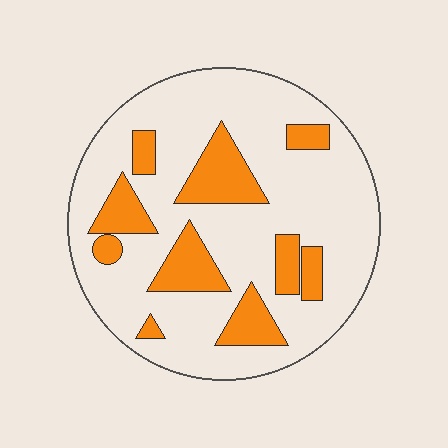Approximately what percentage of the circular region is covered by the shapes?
Approximately 25%.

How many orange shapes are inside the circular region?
10.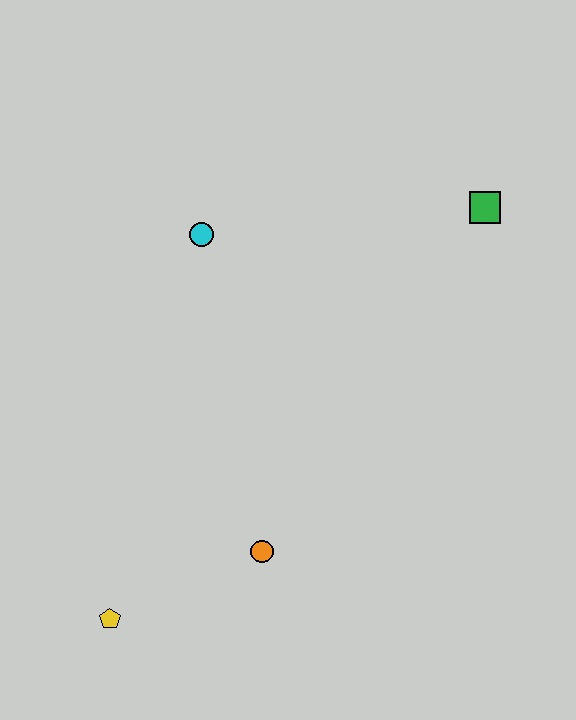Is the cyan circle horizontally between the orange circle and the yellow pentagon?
Yes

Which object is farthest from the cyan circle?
The yellow pentagon is farthest from the cyan circle.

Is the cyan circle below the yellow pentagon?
No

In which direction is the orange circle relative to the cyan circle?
The orange circle is below the cyan circle.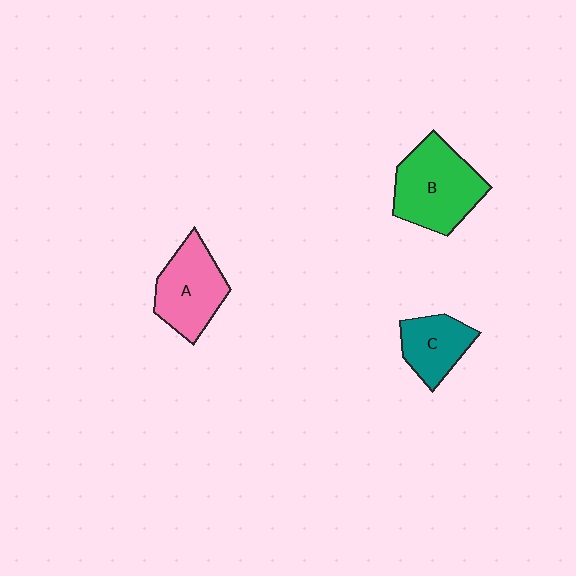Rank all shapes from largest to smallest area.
From largest to smallest: B (green), A (pink), C (teal).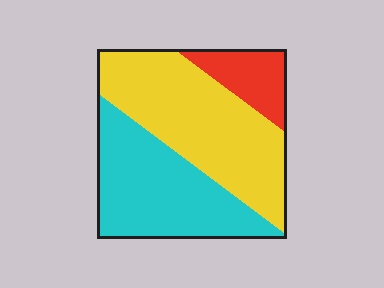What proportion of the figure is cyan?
Cyan takes up about two fifths (2/5) of the figure.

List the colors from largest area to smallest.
From largest to smallest: yellow, cyan, red.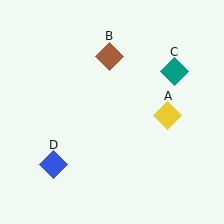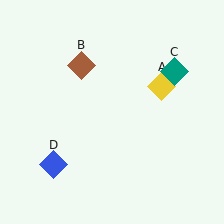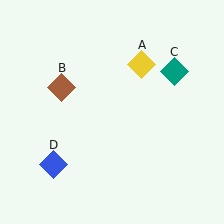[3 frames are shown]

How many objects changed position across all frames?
2 objects changed position: yellow diamond (object A), brown diamond (object B).